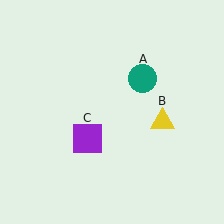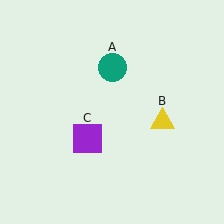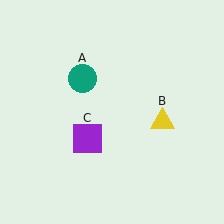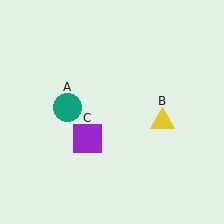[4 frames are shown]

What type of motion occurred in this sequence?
The teal circle (object A) rotated counterclockwise around the center of the scene.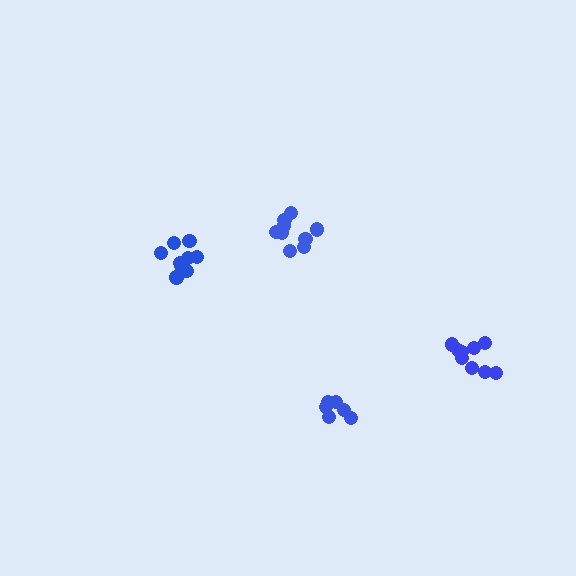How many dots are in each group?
Group 1: 9 dots, Group 2: 9 dots, Group 3: 6 dots, Group 4: 10 dots (34 total).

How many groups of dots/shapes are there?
There are 4 groups.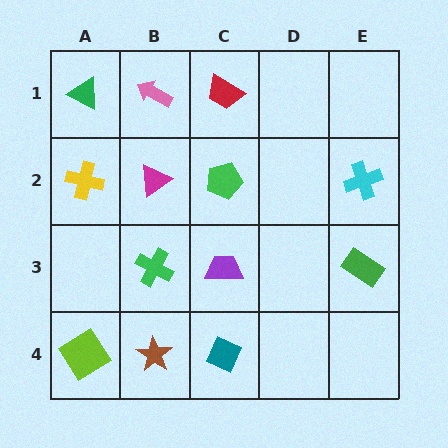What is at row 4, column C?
A teal diamond.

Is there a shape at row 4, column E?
No, that cell is empty.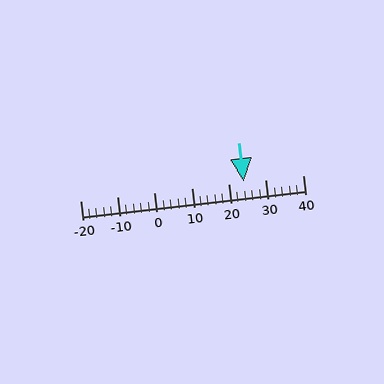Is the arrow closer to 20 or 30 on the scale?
The arrow is closer to 20.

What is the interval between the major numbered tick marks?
The major tick marks are spaced 10 units apart.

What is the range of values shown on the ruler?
The ruler shows values from -20 to 40.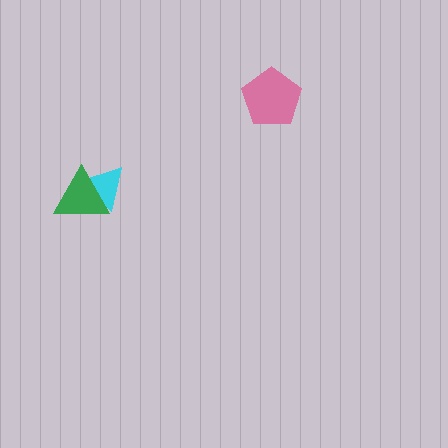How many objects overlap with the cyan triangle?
1 object overlaps with the cyan triangle.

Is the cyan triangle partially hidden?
Yes, it is partially covered by another shape.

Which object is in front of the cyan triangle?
The green triangle is in front of the cyan triangle.